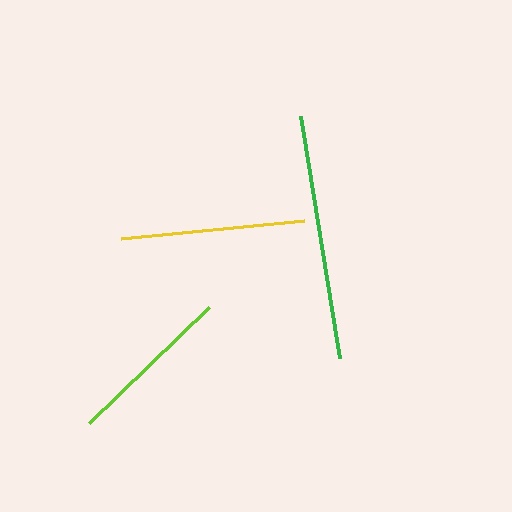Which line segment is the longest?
The green line is the longest at approximately 245 pixels.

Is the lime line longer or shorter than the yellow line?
The yellow line is longer than the lime line.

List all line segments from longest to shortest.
From longest to shortest: green, yellow, lime.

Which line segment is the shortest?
The lime line is the shortest at approximately 167 pixels.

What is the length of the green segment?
The green segment is approximately 245 pixels long.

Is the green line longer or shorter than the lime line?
The green line is longer than the lime line.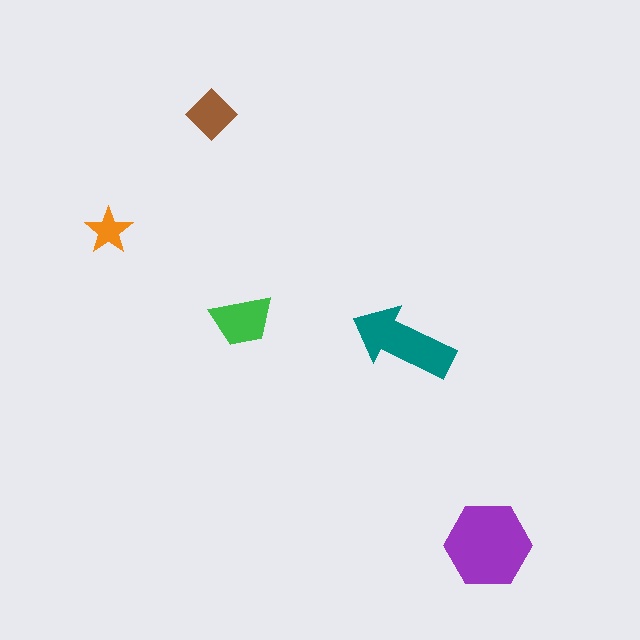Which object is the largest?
The purple hexagon.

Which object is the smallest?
The orange star.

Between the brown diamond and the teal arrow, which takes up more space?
The teal arrow.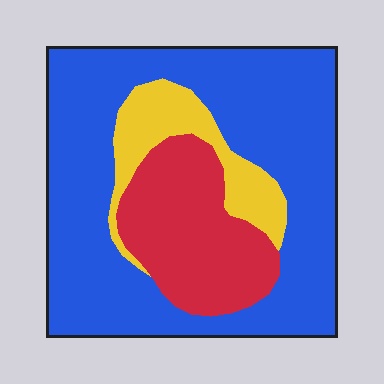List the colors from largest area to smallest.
From largest to smallest: blue, red, yellow.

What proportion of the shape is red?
Red covers about 20% of the shape.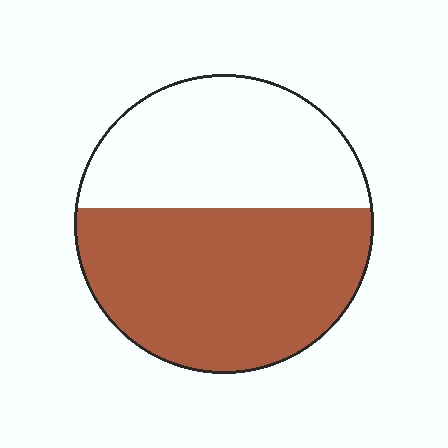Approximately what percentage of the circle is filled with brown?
Approximately 55%.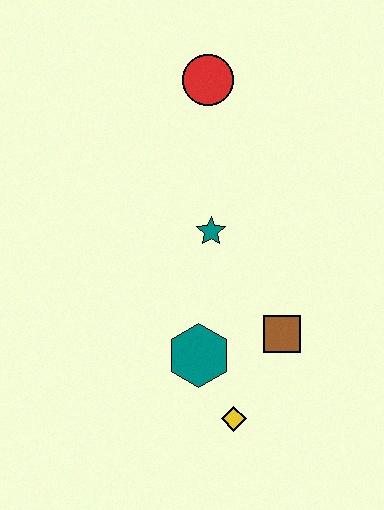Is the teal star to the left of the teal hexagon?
No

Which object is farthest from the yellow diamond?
The red circle is farthest from the yellow diamond.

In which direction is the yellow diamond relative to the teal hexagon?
The yellow diamond is below the teal hexagon.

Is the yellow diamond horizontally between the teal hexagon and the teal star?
No